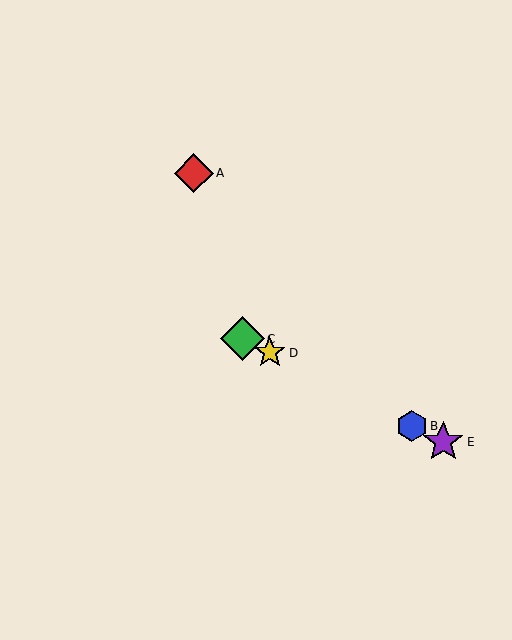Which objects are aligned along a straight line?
Objects B, C, D, E are aligned along a straight line.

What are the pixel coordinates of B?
Object B is at (412, 426).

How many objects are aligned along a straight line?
4 objects (B, C, D, E) are aligned along a straight line.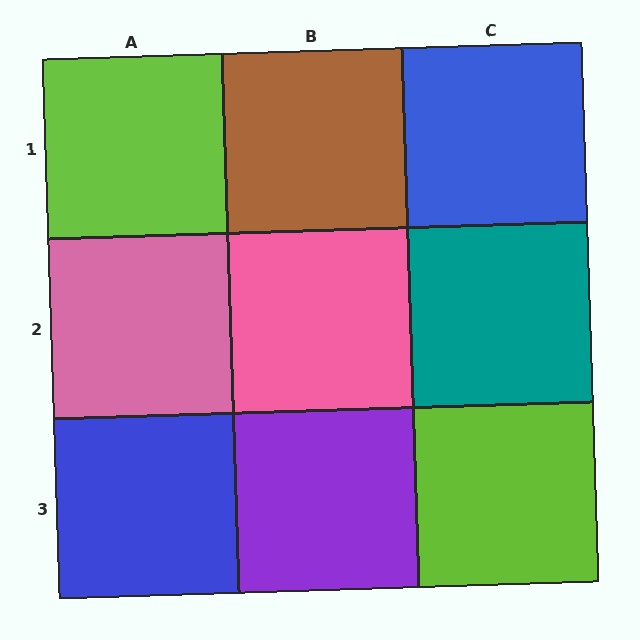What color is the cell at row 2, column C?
Teal.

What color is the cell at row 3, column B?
Purple.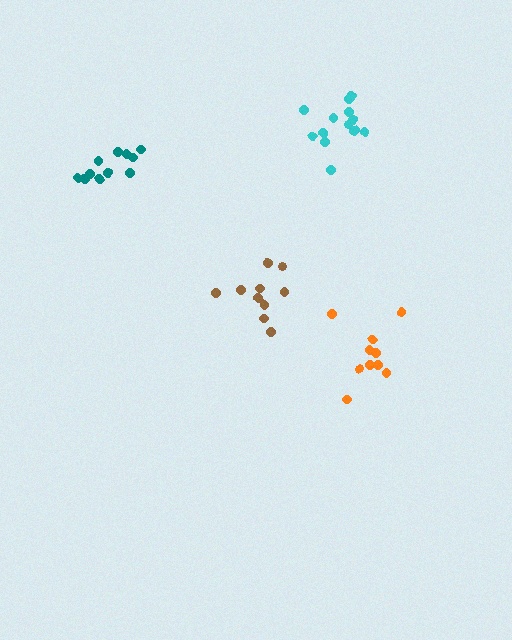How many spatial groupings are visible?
There are 4 spatial groupings.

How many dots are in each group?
Group 1: 10 dots, Group 2: 10 dots, Group 3: 14 dots, Group 4: 11 dots (45 total).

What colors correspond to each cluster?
The clusters are colored: orange, brown, cyan, teal.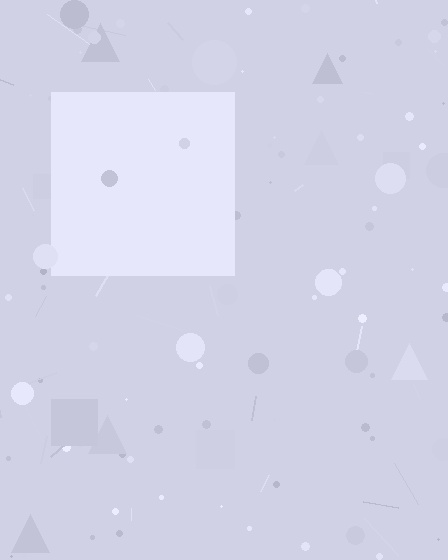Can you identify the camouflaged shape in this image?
The camouflaged shape is a square.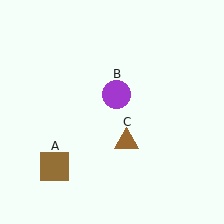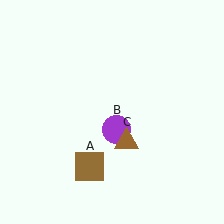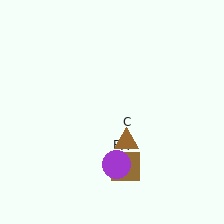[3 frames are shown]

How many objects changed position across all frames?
2 objects changed position: brown square (object A), purple circle (object B).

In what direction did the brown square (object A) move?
The brown square (object A) moved right.